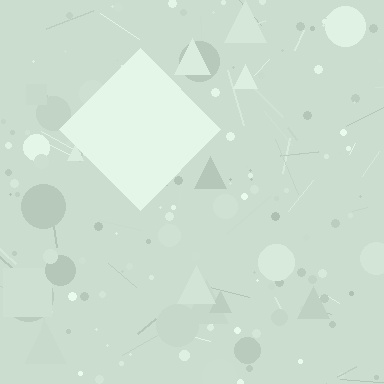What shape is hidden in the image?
A diamond is hidden in the image.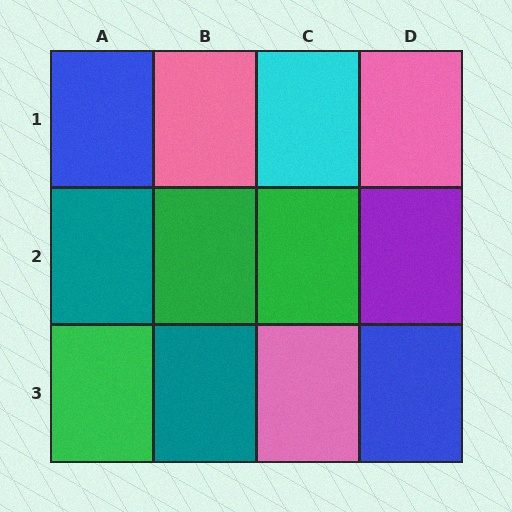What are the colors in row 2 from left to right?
Teal, green, green, purple.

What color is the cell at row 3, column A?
Green.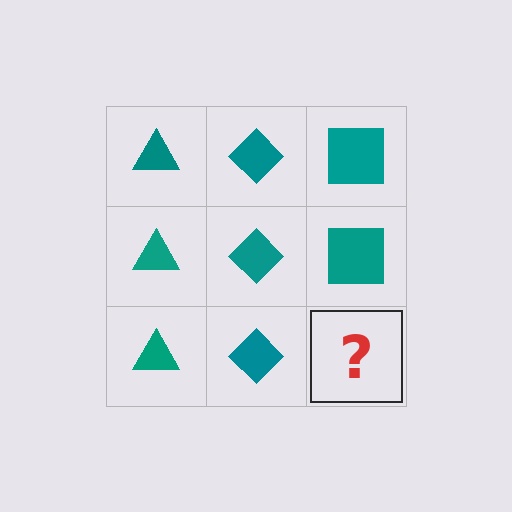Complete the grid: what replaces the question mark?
The question mark should be replaced with a teal square.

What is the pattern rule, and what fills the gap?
The rule is that each column has a consistent shape. The gap should be filled with a teal square.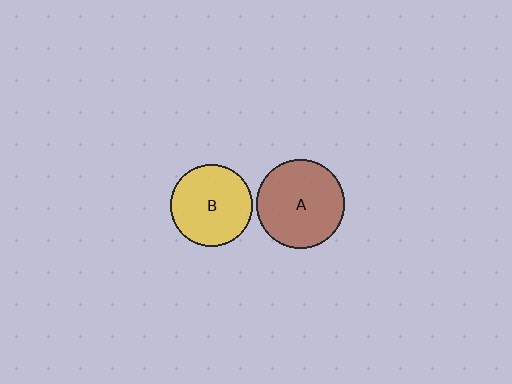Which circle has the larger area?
Circle A (brown).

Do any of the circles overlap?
No, none of the circles overlap.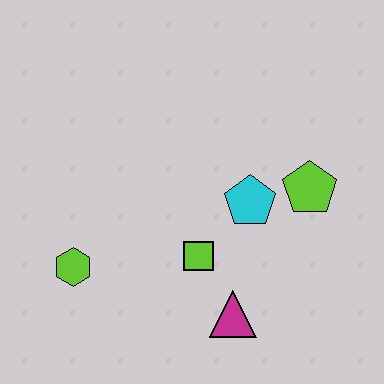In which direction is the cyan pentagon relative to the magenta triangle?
The cyan pentagon is above the magenta triangle.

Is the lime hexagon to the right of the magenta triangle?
No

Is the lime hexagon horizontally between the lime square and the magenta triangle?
No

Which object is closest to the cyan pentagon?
The lime pentagon is closest to the cyan pentagon.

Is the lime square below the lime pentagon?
Yes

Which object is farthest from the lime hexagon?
The lime pentagon is farthest from the lime hexagon.